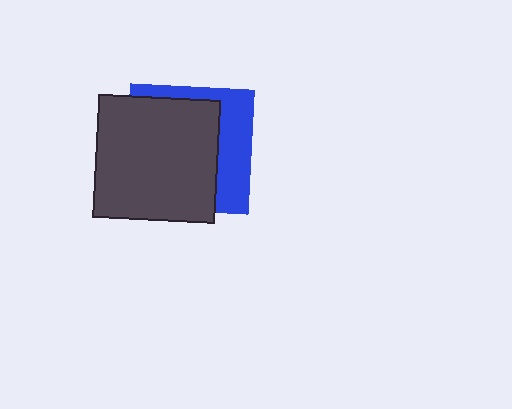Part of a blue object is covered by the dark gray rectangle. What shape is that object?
It is a square.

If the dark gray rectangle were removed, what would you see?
You would see the complete blue square.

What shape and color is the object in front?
The object in front is a dark gray rectangle.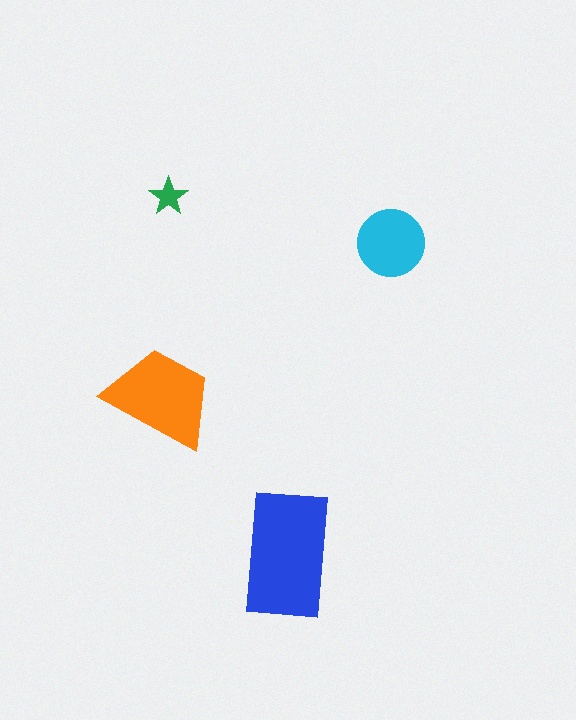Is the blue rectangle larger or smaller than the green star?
Larger.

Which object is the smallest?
The green star.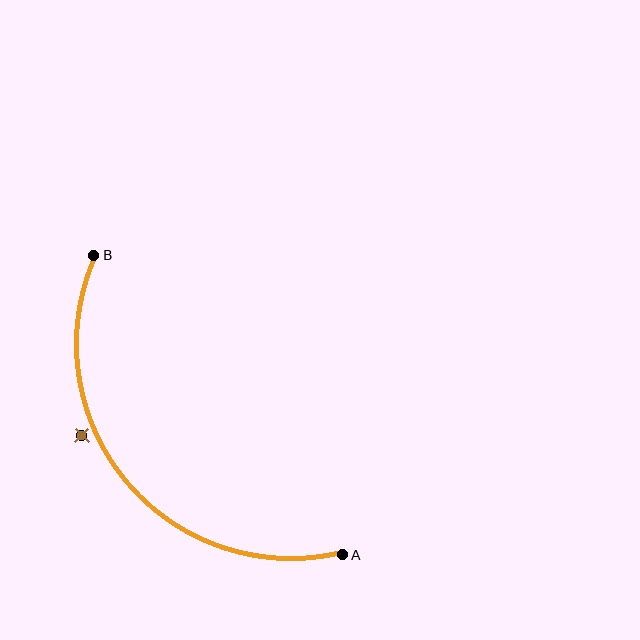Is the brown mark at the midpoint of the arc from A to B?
No — the brown mark does not lie on the arc at all. It sits slightly outside the curve.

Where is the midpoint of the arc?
The arc midpoint is the point on the curve farthest from the straight line joining A and B. It sits below and to the left of that line.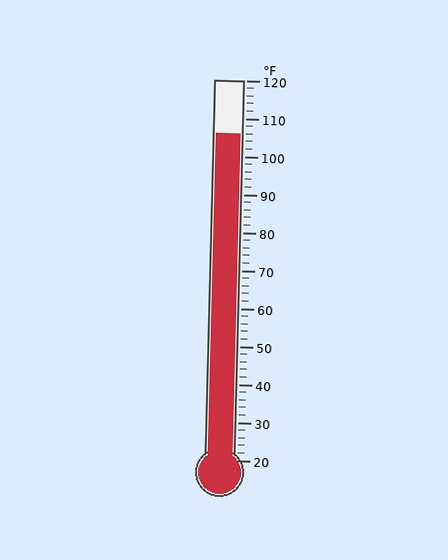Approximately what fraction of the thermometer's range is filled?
The thermometer is filled to approximately 85% of its range.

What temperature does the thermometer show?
The thermometer shows approximately 106°F.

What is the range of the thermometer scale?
The thermometer scale ranges from 20°F to 120°F.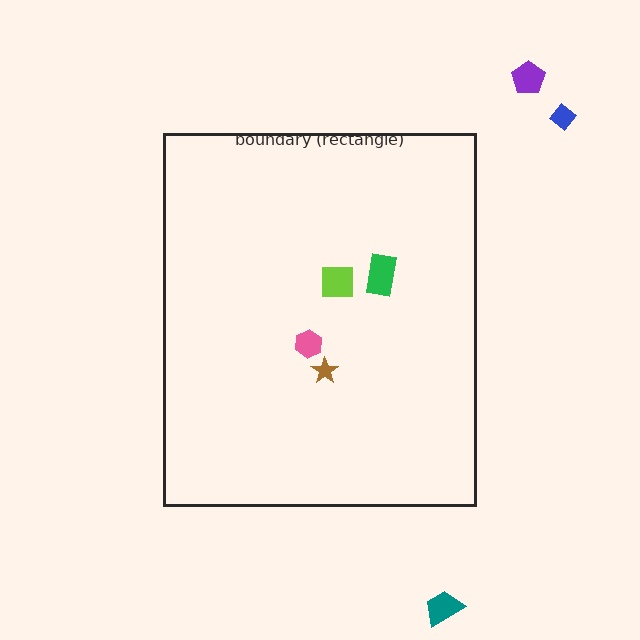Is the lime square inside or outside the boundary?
Inside.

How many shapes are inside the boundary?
4 inside, 3 outside.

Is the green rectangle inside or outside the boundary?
Inside.